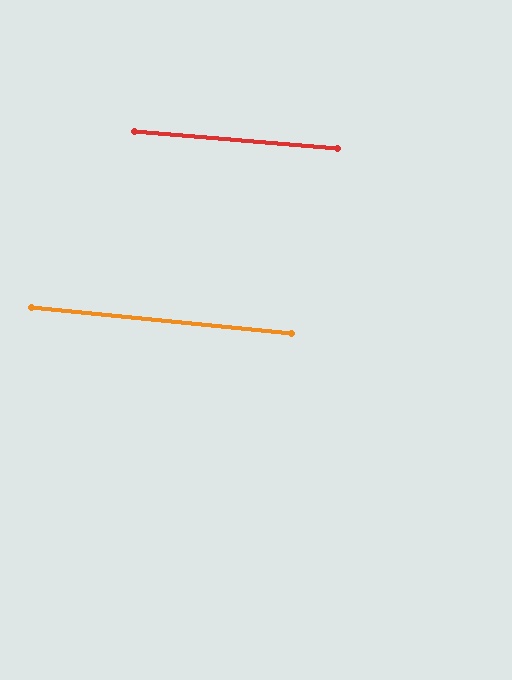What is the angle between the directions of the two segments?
Approximately 1 degree.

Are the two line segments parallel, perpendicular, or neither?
Parallel — their directions differ by only 0.9°.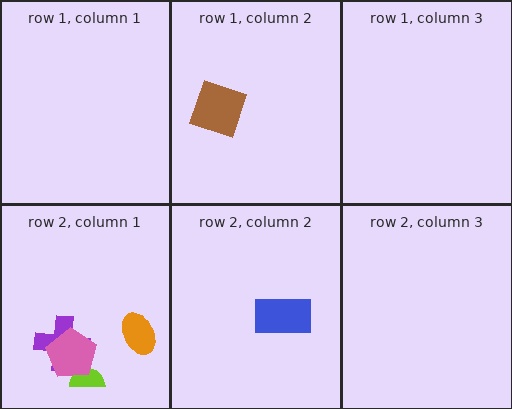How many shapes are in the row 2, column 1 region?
4.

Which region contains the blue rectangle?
The row 2, column 2 region.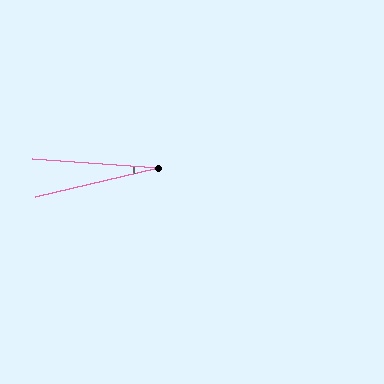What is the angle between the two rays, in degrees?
Approximately 17 degrees.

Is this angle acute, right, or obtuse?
It is acute.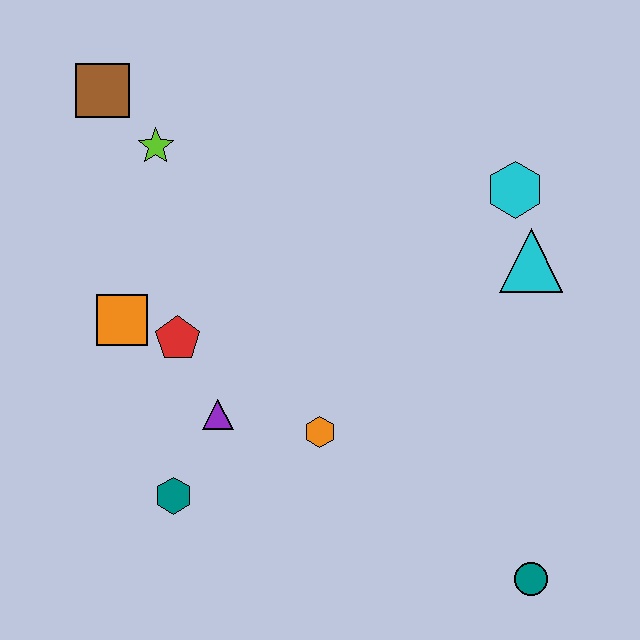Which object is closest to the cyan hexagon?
The cyan triangle is closest to the cyan hexagon.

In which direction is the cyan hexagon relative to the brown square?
The cyan hexagon is to the right of the brown square.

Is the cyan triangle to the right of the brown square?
Yes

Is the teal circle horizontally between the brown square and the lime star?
No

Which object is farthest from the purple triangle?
The cyan hexagon is farthest from the purple triangle.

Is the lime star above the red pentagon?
Yes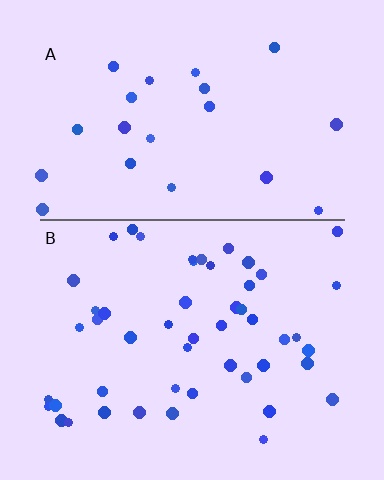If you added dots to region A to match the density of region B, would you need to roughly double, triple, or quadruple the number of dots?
Approximately double.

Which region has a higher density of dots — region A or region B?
B (the bottom).